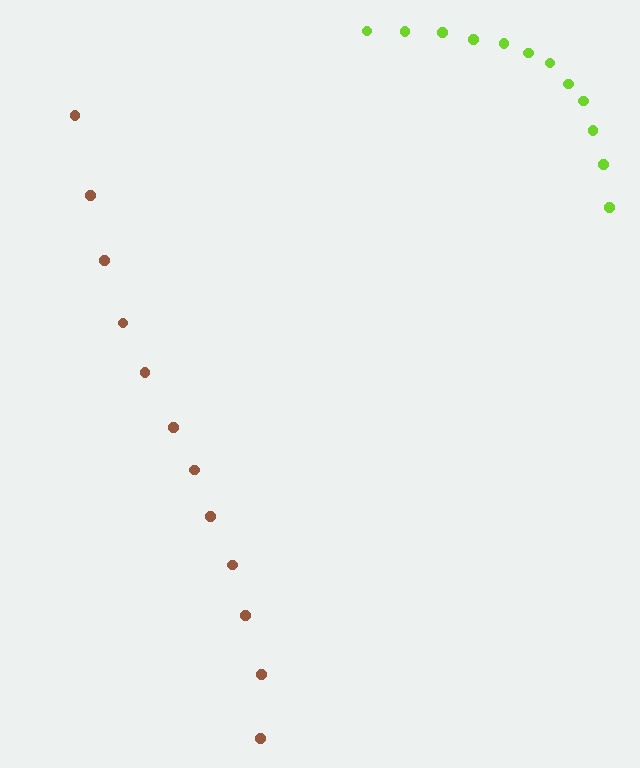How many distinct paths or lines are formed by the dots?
There are 2 distinct paths.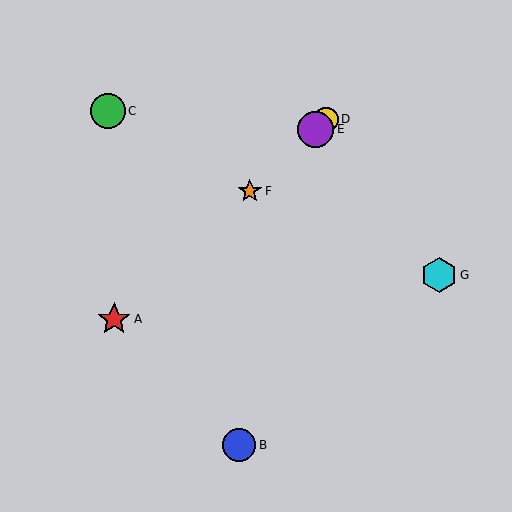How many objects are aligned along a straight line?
4 objects (A, D, E, F) are aligned along a straight line.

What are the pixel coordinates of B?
Object B is at (239, 445).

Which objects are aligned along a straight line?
Objects A, D, E, F are aligned along a straight line.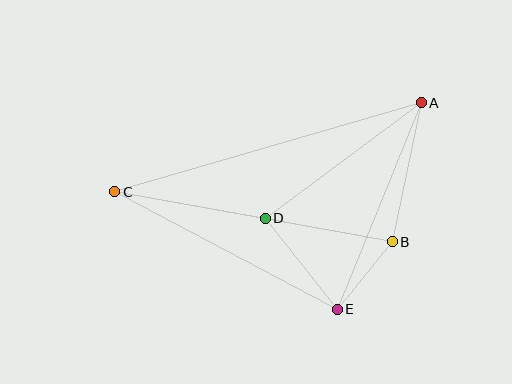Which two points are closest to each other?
Points B and E are closest to each other.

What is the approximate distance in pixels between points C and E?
The distance between C and E is approximately 252 pixels.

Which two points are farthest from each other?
Points A and C are farthest from each other.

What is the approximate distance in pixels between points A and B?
The distance between A and B is approximately 142 pixels.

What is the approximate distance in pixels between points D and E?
The distance between D and E is approximately 116 pixels.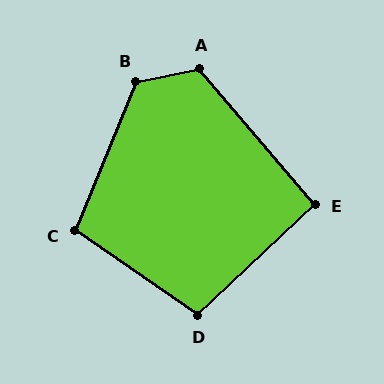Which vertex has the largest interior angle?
B, at approximately 124 degrees.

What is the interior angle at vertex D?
Approximately 102 degrees (obtuse).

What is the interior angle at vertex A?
Approximately 119 degrees (obtuse).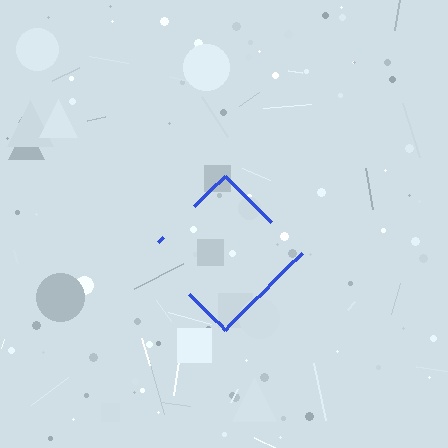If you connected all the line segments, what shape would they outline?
They would outline a diamond.